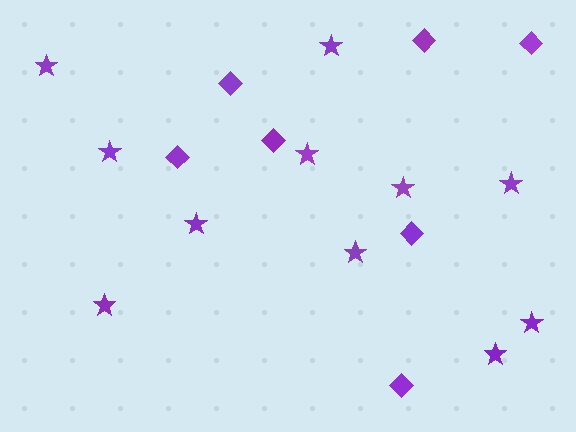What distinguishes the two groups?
There are 2 groups: one group of stars (11) and one group of diamonds (7).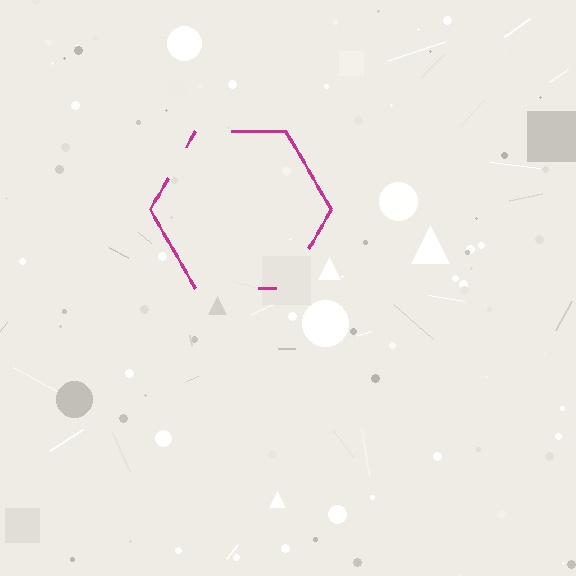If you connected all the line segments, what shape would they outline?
They would outline a hexagon.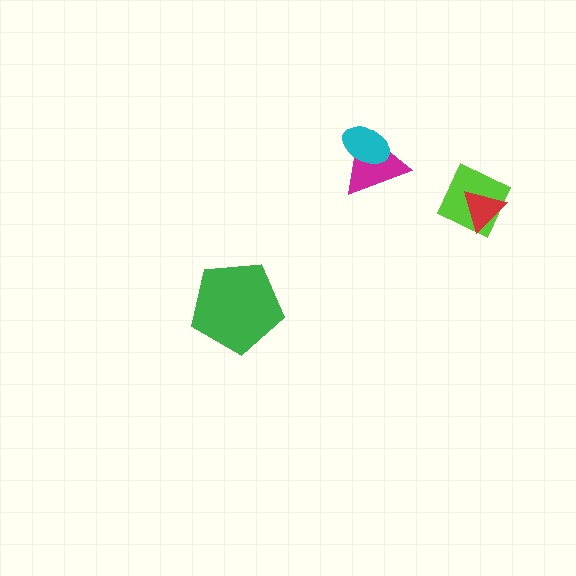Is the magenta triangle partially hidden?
Yes, it is partially covered by another shape.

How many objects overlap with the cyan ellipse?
1 object overlaps with the cyan ellipse.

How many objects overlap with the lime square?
1 object overlaps with the lime square.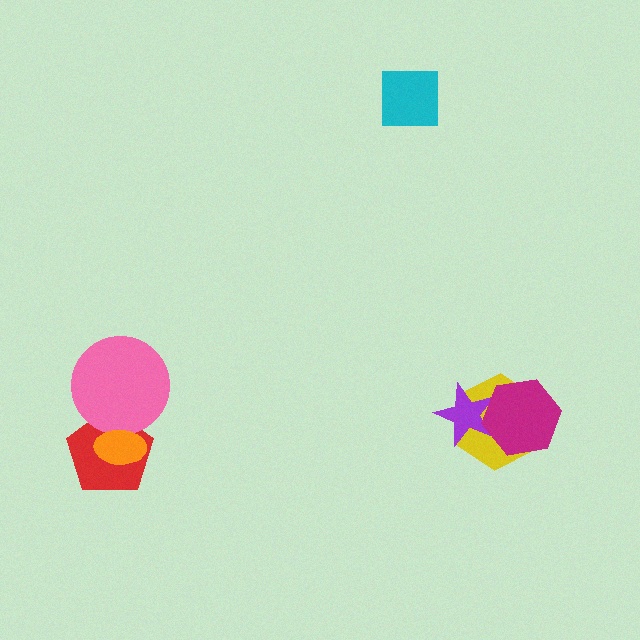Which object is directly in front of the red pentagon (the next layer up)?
The pink circle is directly in front of the red pentagon.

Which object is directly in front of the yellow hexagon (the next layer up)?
The purple star is directly in front of the yellow hexagon.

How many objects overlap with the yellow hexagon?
2 objects overlap with the yellow hexagon.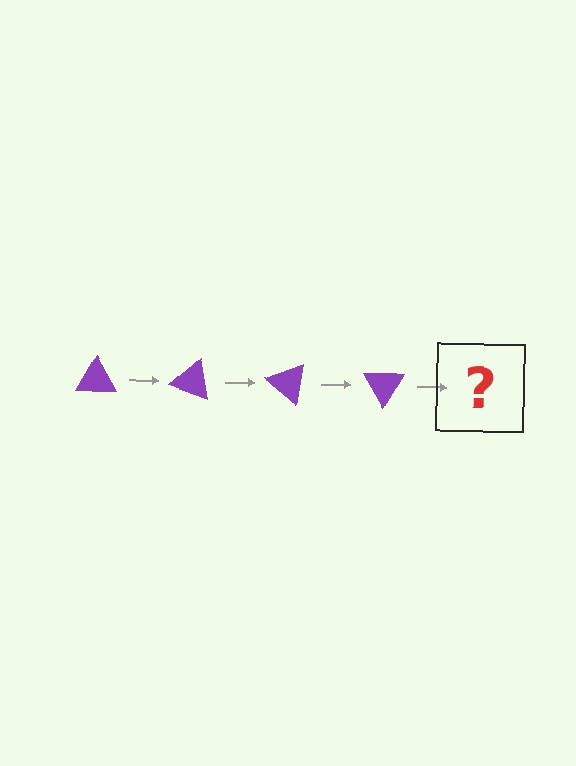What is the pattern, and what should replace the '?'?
The pattern is that the triangle rotates 20 degrees each step. The '?' should be a purple triangle rotated 80 degrees.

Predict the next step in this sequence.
The next step is a purple triangle rotated 80 degrees.